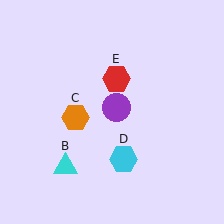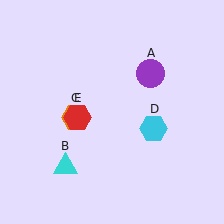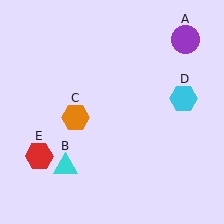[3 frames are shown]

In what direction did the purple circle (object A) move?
The purple circle (object A) moved up and to the right.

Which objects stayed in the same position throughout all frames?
Cyan triangle (object B) and orange hexagon (object C) remained stationary.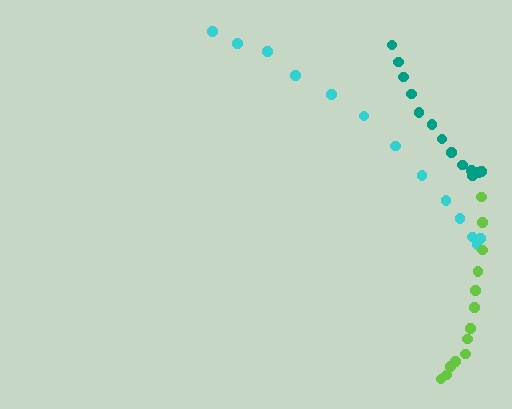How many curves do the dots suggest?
There are 3 distinct paths.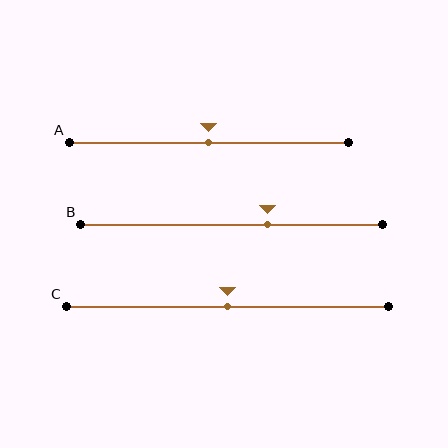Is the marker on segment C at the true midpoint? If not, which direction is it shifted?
Yes, the marker on segment C is at the true midpoint.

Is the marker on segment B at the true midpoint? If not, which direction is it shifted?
No, the marker on segment B is shifted to the right by about 12% of the segment length.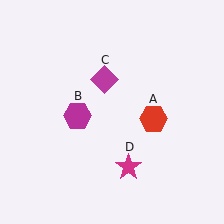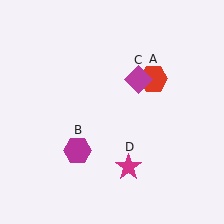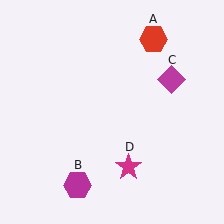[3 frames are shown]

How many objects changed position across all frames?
3 objects changed position: red hexagon (object A), magenta hexagon (object B), magenta diamond (object C).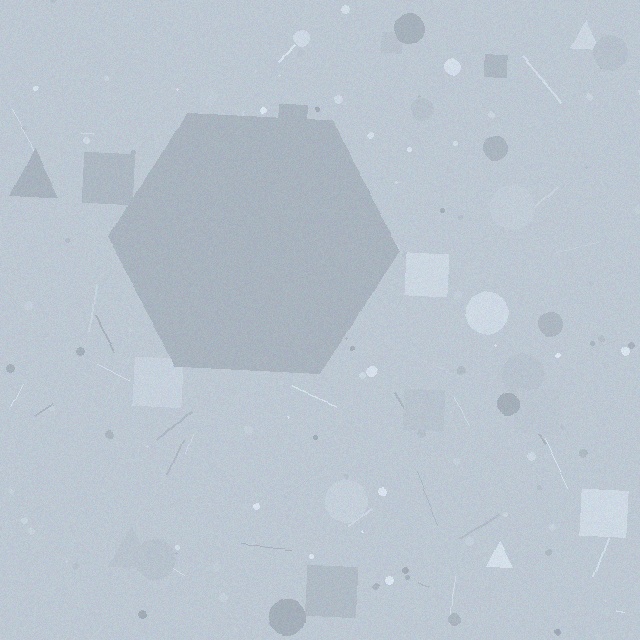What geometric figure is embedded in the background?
A hexagon is embedded in the background.